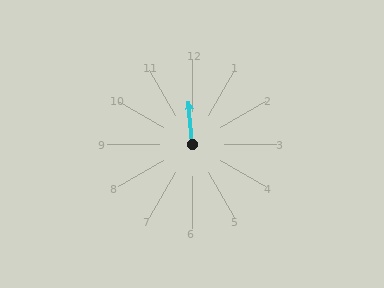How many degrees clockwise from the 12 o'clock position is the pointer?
Approximately 356 degrees.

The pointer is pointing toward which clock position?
Roughly 12 o'clock.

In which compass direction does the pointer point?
North.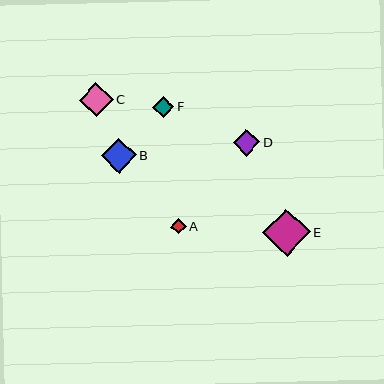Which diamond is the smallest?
Diamond A is the smallest with a size of approximately 16 pixels.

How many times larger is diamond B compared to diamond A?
Diamond B is approximately 2.2 times the size of diamond A.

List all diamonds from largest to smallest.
From largest to smallest: E, B, C, D, F, A.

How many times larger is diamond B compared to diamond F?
Diamond B is approximately 1.6 times the size of diamond F.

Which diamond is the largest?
Diamond E is the largest with a size of approximately 48 pixels.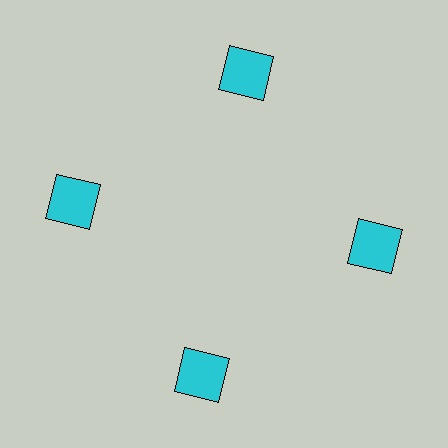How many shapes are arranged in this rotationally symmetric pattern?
There are 4 shapes, arranged in 4 groups of 1.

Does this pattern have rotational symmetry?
Yes, this pattern has 4-fold rotational symmetry. It looks the same after rotating 90 degrees around the center.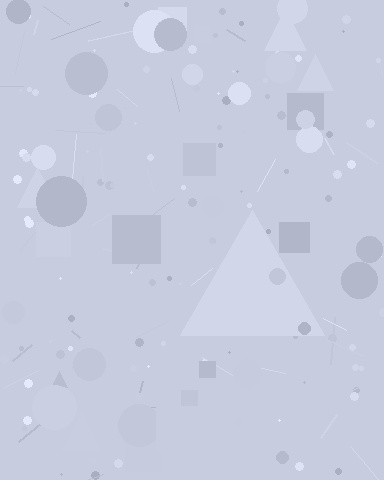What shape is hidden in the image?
A triangle is hidden in the image.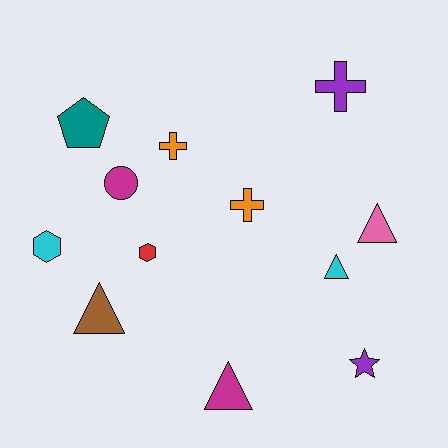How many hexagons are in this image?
There are 2 hexagons.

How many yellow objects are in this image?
There are no yellow objects.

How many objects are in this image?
There are 12 objects.